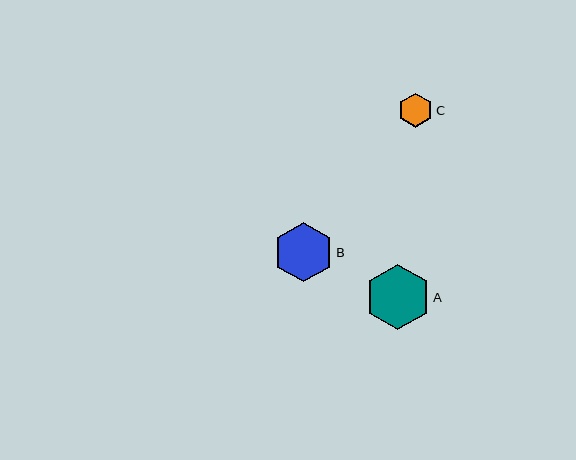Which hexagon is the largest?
Hexagon A is the largest with a size of approximately 65 pixels.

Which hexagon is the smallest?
Hexagon C is the smallest with a size of approximately 34 pixels.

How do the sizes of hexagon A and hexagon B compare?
Hexagon A and hexagon B are approximately the same size.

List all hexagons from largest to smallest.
From largest to smallest: A, B, C.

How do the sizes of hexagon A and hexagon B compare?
Hexagon A and hexagon B are approximately the same size.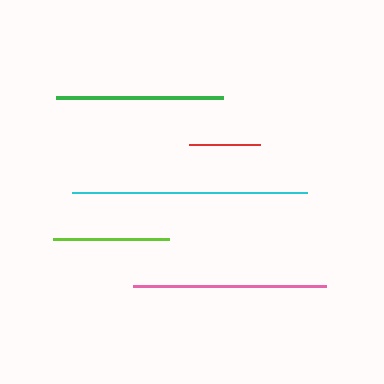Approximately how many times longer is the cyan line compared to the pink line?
The cyan line is approximately 1.2 times the length of the pink line.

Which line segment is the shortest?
The red line is the shortest at approximately 70 pixels.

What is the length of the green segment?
The green segment is approximately 167 pixels long.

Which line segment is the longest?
The cyan line is the longest at approximately 235 pixels.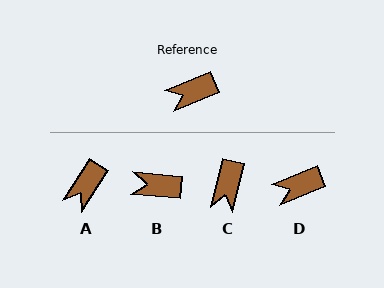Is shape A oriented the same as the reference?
No, it is off by about 34 degrees.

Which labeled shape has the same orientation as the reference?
D.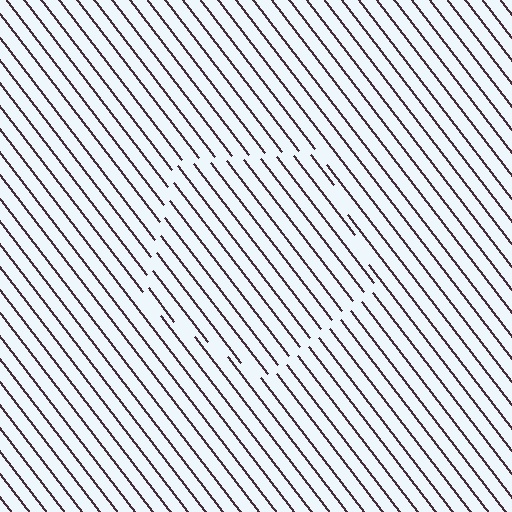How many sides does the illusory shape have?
5 sides — the line-ends trace a pentagon.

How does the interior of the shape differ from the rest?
The interior of the shape contains the same grating, shifted by half a period — the contour is defined by the phase discontinuity where line-ends from the inner and outer gratings abut.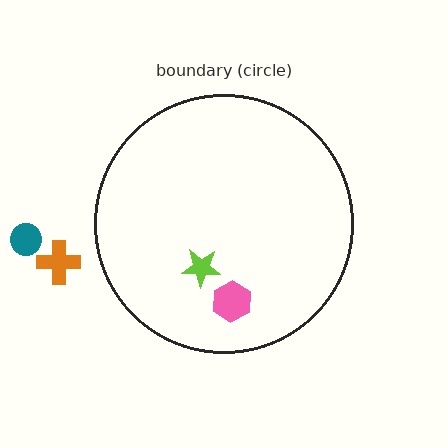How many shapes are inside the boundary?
2 inside, 2 outside.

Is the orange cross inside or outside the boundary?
Outside.